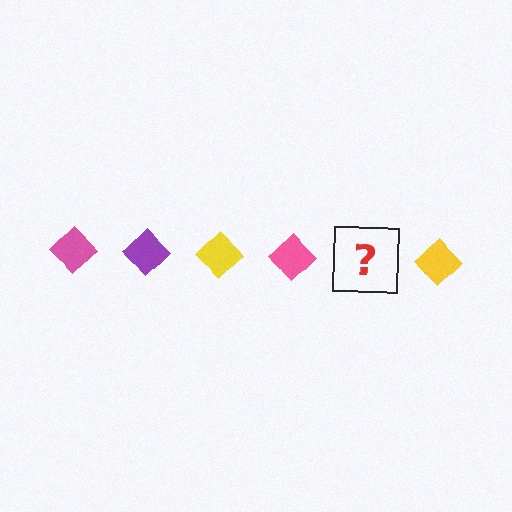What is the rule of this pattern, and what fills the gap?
The rule is that the pattern cycles through pink, purple, yellow diamonds. The gap should be filled with a purple diamond.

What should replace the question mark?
The question mark should be replaced with a purple diamond.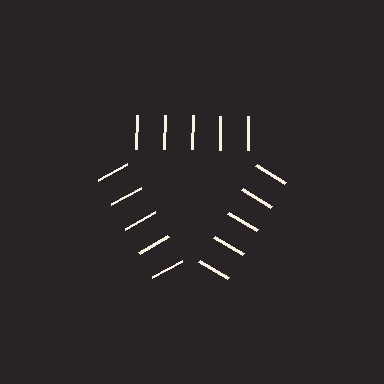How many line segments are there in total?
15 — 5 along each of the 3 edges.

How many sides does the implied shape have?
3 sides — the line-ends trace a triangle.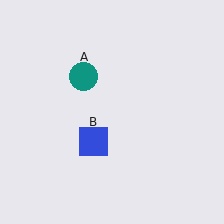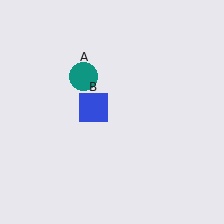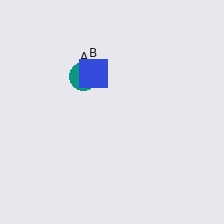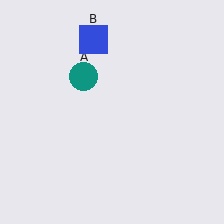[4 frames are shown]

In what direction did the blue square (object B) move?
The blue square (object B) moved up.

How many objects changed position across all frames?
1 object changed position: blue square (object B).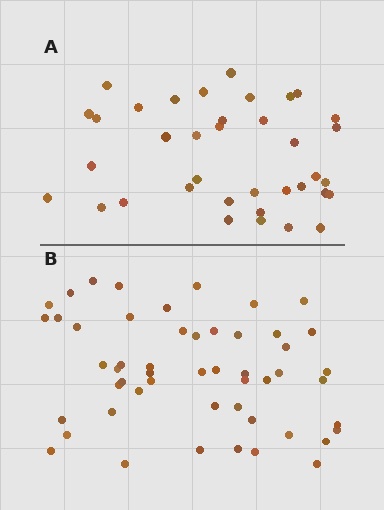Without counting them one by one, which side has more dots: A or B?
Region B (the bottom region) has more dots.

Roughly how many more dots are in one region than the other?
Region B has approximately 15 more dots than region A.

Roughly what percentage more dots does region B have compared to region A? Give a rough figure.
About 40% more.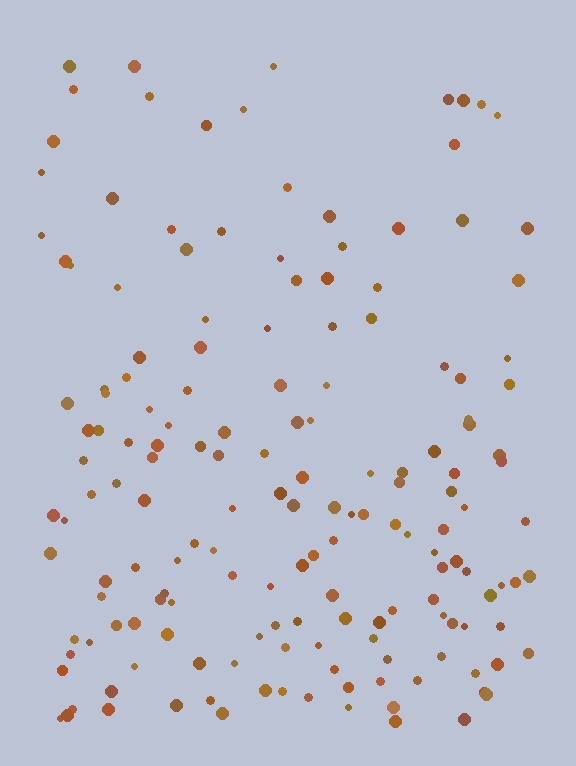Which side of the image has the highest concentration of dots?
The bottom.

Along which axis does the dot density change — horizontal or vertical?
Vertical.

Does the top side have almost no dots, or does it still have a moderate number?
Still a moderate number, just noticeably fewer than the bottom.